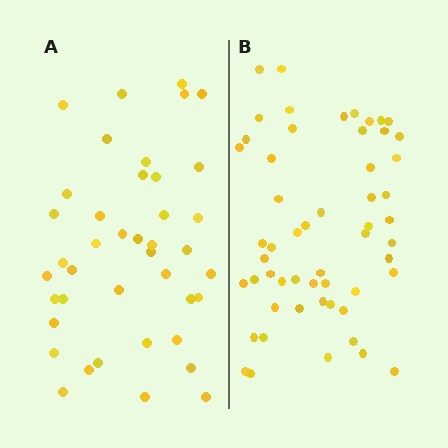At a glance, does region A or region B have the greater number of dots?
Region B (the right region) has more dots.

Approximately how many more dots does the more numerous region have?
Region B has approximately 15 more dots than region A.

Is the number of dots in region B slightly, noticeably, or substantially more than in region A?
Region B has noticeably more, but not dramatically so. The ratio is roughly 1.3 to 1.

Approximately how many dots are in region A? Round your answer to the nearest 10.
About 40 dots. (The exact count is 41, which rounds to 40.)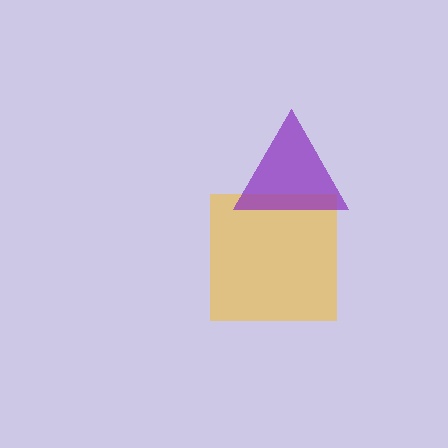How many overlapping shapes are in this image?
There are 2 overlapping shapes in the image.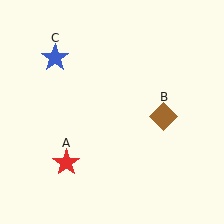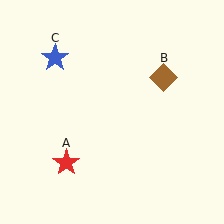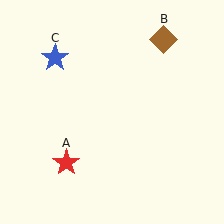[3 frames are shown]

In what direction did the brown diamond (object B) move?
The brown diamond (object B) moved up.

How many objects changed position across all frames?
1 object changed position: brown diamond (object B).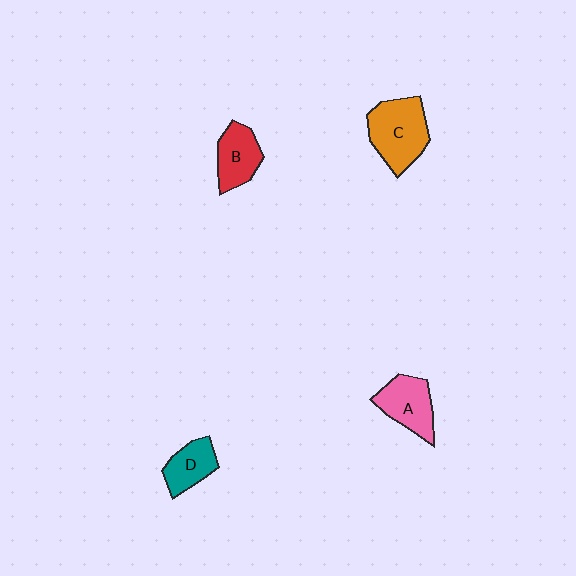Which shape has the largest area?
Shape C (orange).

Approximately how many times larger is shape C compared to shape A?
Approximately 1.3 times.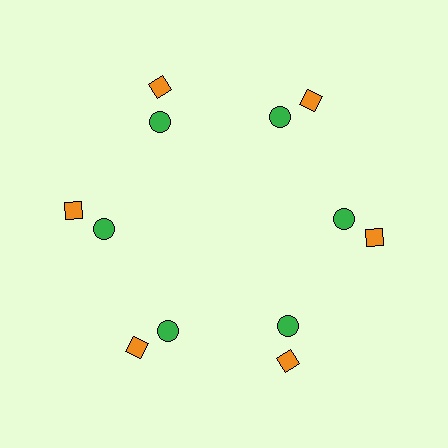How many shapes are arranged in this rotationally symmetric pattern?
There are 12 shapes, arranged in 6 groups of 2.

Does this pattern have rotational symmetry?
Yes, this pattern has 6-fold rotational symmetry. It looks the same after rotating 60 degrees around the center.